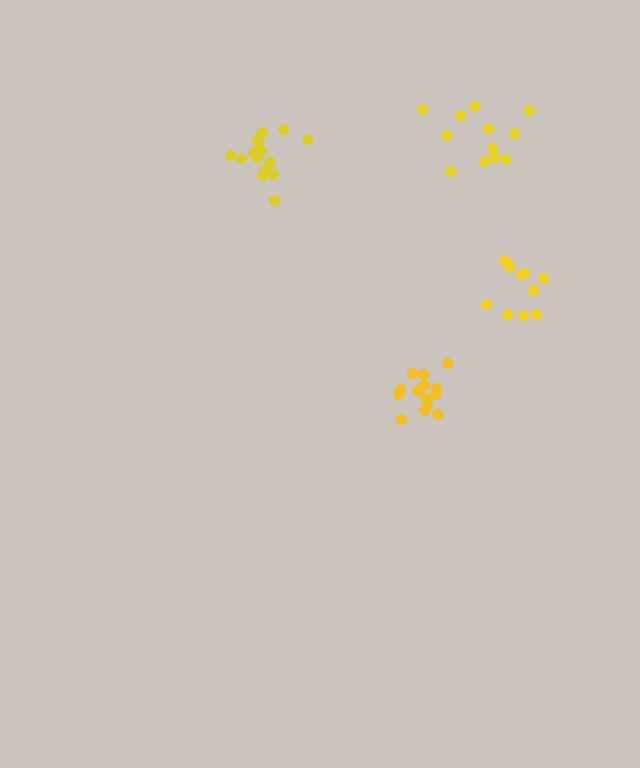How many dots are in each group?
Group 1: 14 dots, Group 2: 16 dots, Group 3: 11 dots, Group 4: 12 dots (53 total).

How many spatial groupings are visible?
There are 4 spatial groupings.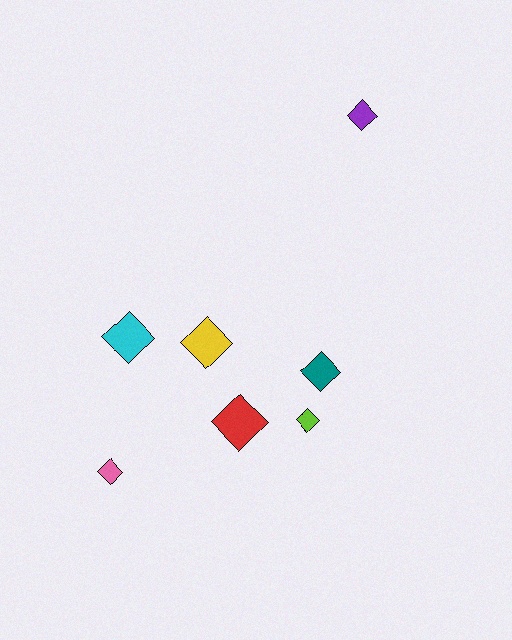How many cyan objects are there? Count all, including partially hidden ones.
There is 1 cyan object.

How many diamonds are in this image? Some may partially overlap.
There are 7 diamonds.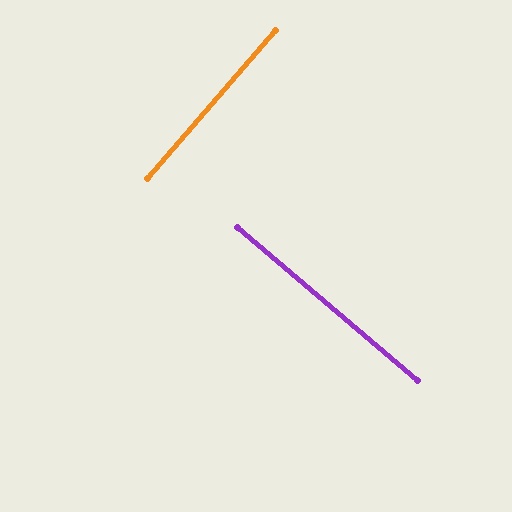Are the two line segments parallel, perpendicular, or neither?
Perpendicular — they meet at approximately 89°.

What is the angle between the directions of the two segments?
Approximately 89 degrees.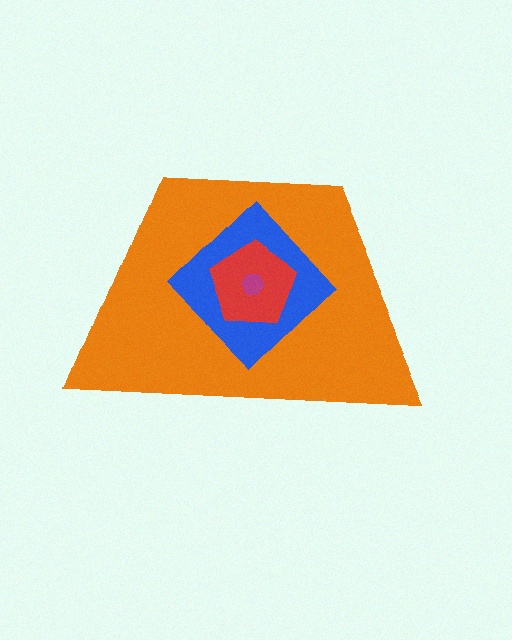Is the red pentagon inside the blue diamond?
Yes.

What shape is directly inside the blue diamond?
The red pentagon.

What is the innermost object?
The magenta hexagon.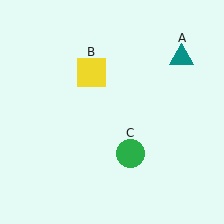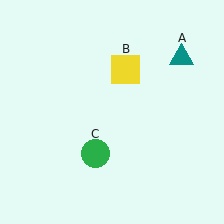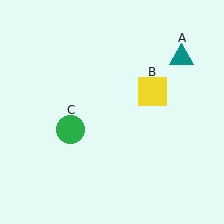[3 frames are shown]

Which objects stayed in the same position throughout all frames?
Teal triangle (object A) remained stationary.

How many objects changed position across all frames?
2 objects changed position: yellow square (object B), green circle (object C).